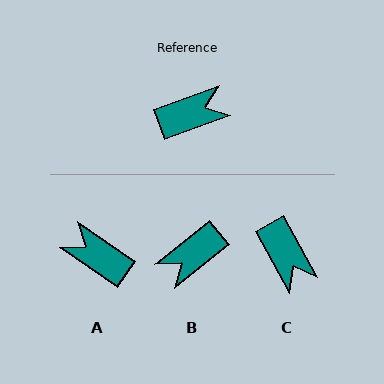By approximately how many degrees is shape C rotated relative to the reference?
Approximately 81 degrees clockwise.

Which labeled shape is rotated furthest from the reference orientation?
B, about 161 degrees away.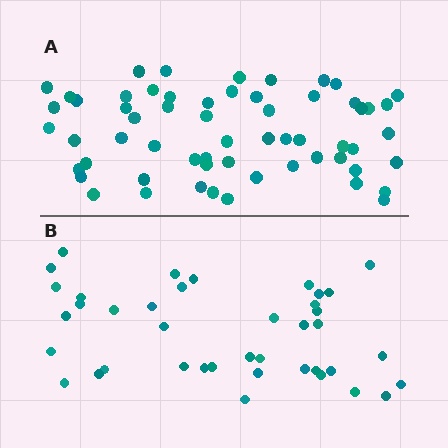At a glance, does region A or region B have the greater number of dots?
Region A (the top region) has more dots.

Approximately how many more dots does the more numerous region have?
Region A has approximately 20 more dots than region B.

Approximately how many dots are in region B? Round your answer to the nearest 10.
About 40 dots.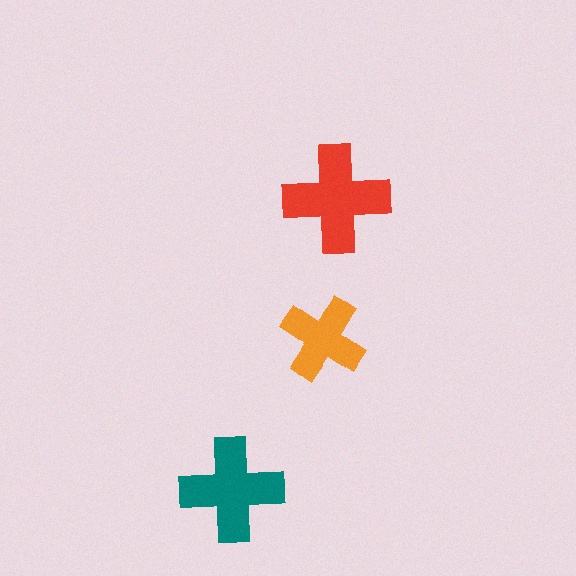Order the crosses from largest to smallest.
the red one, the teal one, the orange one.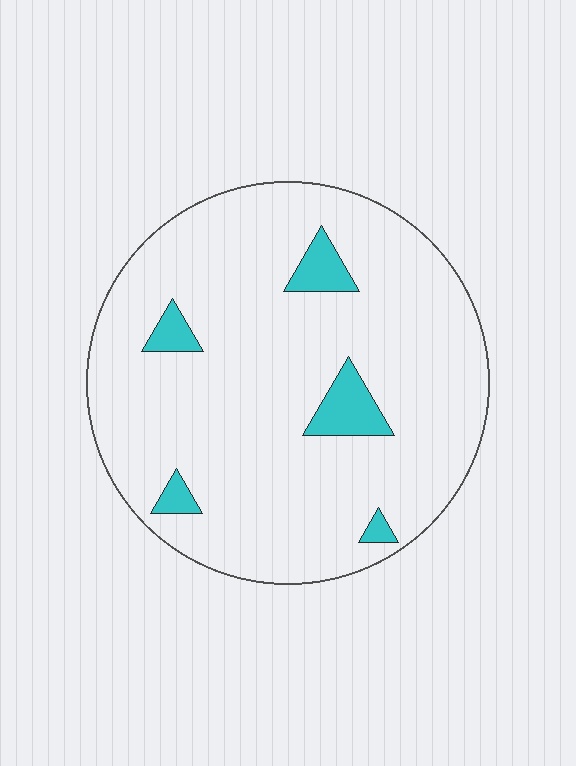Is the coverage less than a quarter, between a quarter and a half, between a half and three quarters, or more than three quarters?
Less than a quarter.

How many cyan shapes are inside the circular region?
5.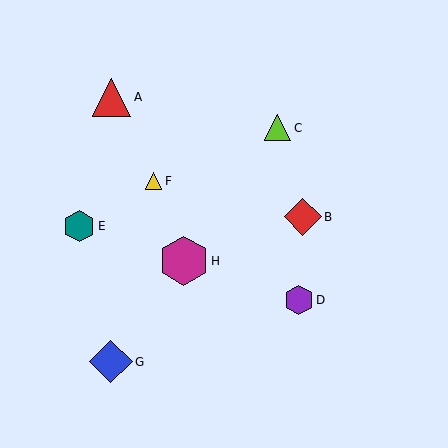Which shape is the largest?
The magenta hexagon (labeled H) is the largest.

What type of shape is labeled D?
Shape D is a purple hexagon.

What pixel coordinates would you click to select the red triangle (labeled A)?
Click at (112, 97) to select the red triangle A.